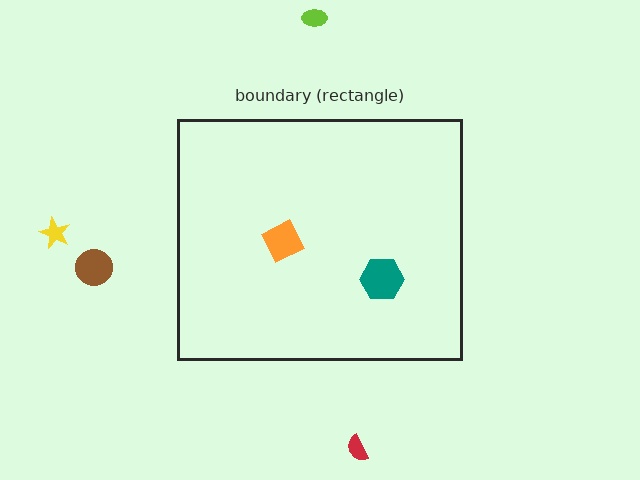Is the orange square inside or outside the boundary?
Inside.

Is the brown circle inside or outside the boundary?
Outside.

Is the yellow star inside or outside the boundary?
Outside.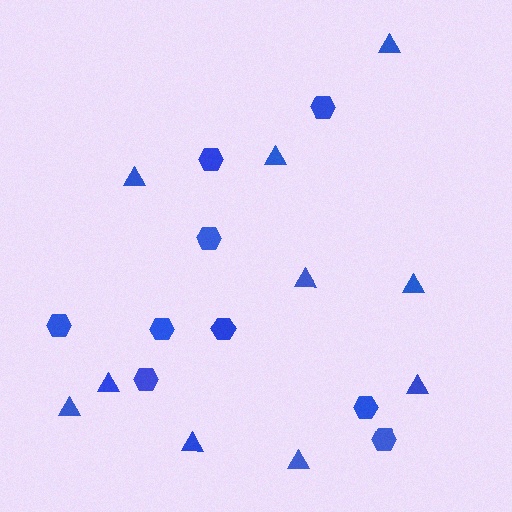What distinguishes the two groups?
There are 2 groups: one group of triangles (10) and one group of hexagons (9).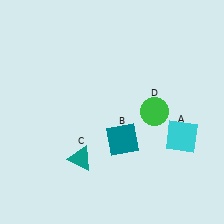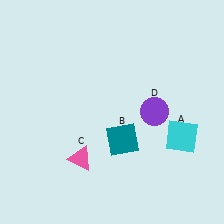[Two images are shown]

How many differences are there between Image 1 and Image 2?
There are 2 differences between the two images.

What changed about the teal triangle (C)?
In Image 1, C is teal. In Image 2, it changed to pink.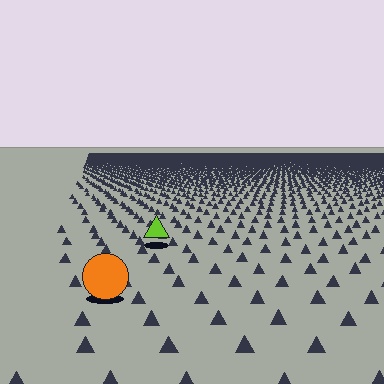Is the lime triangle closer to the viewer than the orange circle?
No. The orange circle is closer — you can tell from the texture gradient: the ground texture is coarser near it.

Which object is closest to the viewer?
The orange circle is closest. The texture marks near it are larger and more spread out.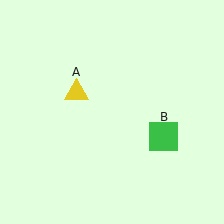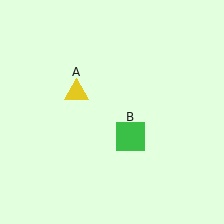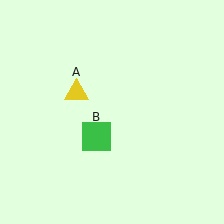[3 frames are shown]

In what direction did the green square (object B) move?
The green square (object B) moved left.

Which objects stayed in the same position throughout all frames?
Yellow triangle (object A) remained stationary.